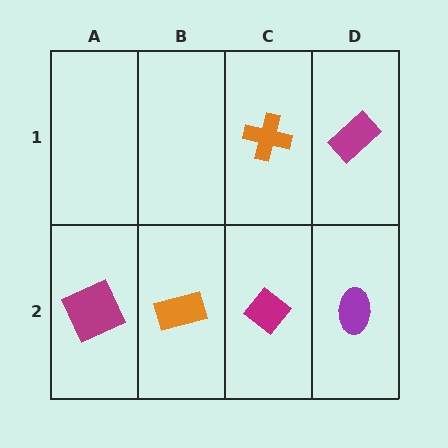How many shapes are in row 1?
2 shapes.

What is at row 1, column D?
A magenta rectangle.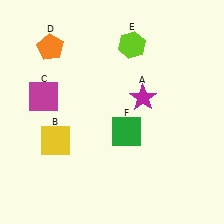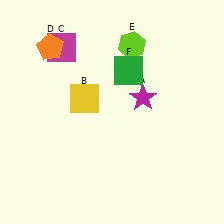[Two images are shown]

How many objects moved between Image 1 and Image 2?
3 objects moved between the two images.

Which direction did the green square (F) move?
The green square (F) moved up.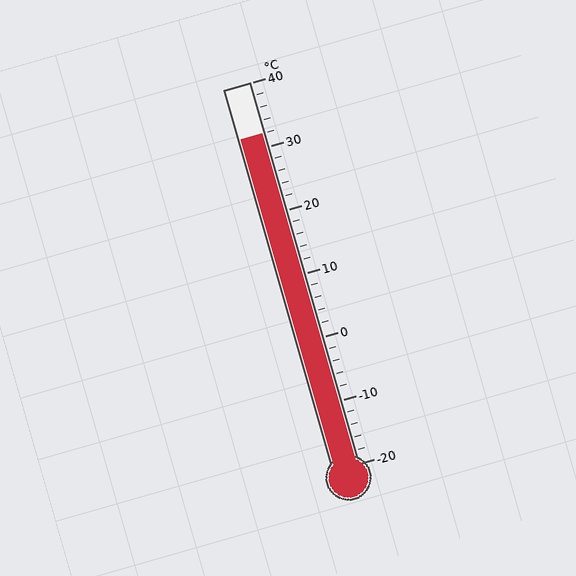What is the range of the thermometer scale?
The thermometer scale ranges from -20°C to 40°C.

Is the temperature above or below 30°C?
The temperature is above 30°C.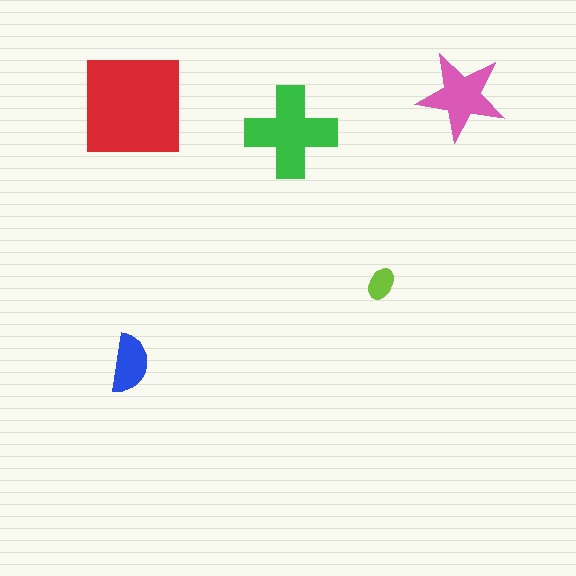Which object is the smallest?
The lime ellipse.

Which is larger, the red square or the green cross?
The red square.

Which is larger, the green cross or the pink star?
The green cross.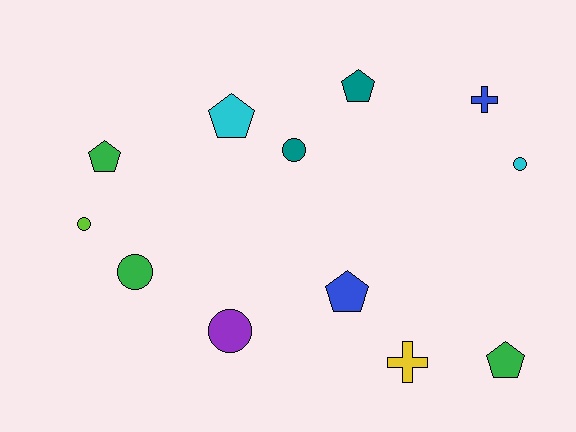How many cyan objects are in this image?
There are 2 cyan objects.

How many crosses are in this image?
There are 2 crosses.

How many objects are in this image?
There are 12 objects.